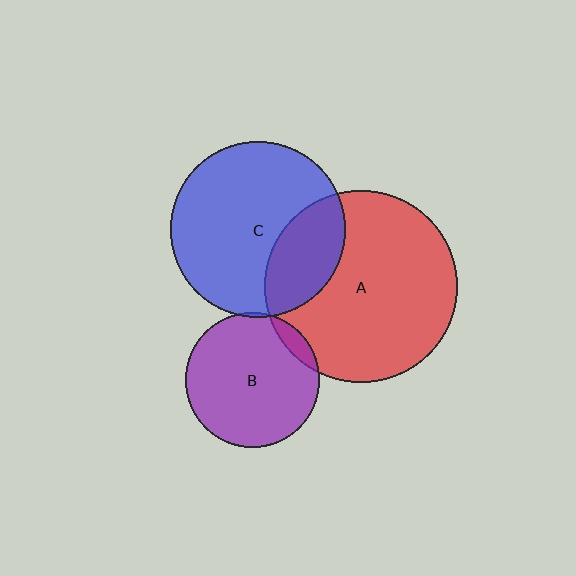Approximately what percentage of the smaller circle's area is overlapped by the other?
Approximately 5%.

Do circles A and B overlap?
Yes.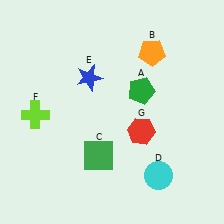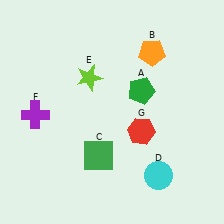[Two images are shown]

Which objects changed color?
E changed from blue to lime. F changed from lime to purple.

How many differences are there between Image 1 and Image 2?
There are 2 differences between the two images.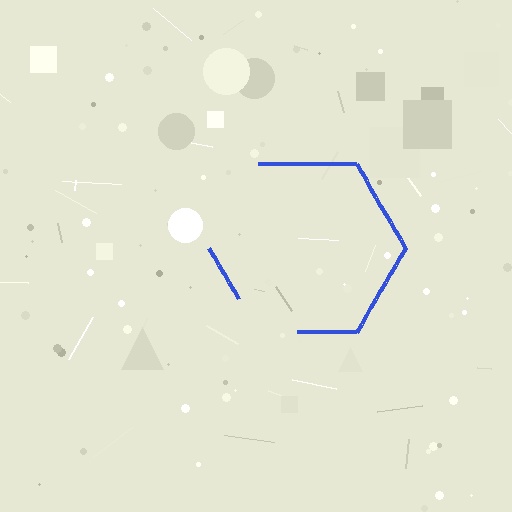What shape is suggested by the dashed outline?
The dashed outline suggests a hexagon.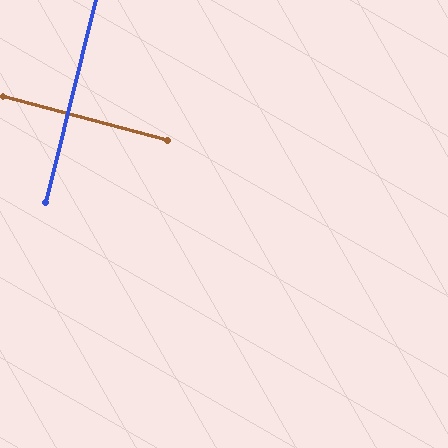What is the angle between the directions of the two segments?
Approximately 88 degrees.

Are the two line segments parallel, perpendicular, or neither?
Perpendicular — they meet at approximately 88°.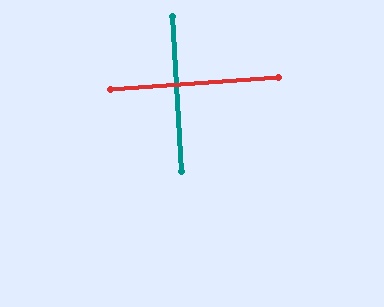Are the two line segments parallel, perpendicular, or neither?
Perpendicular — they meet at approximately 89°.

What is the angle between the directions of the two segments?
Approximately 89 degrees.